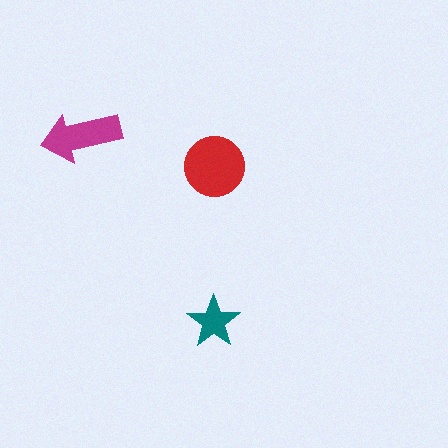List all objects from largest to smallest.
The red circle, the magenta arrow, the teal star.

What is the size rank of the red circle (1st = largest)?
1st.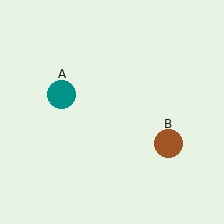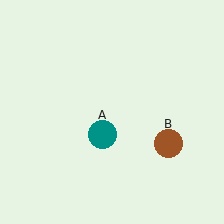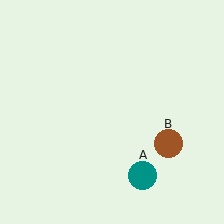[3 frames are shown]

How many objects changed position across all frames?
1 object changed position: teal circle (object A).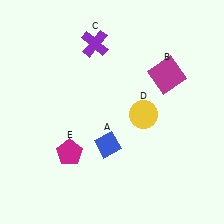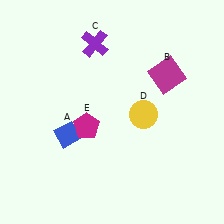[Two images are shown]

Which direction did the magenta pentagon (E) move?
The magenta pentagon (E) moved up.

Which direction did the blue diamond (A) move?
The blue diamond (A) moved left.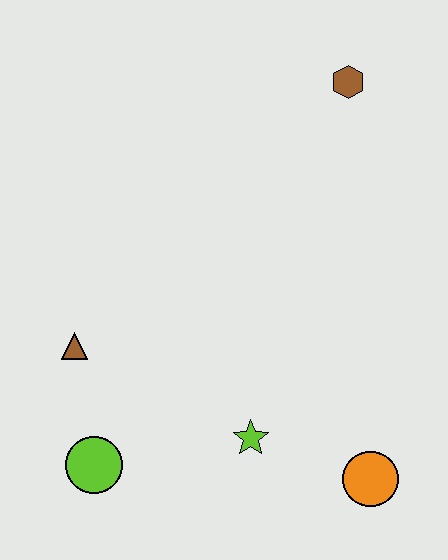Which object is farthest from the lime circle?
The brown hexagon is farthest from the lime circle.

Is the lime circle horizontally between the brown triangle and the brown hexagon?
Yes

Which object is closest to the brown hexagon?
The lime star is closest to the brown hexagon.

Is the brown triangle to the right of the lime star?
No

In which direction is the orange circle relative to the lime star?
The orange circle is to the right of the lime star.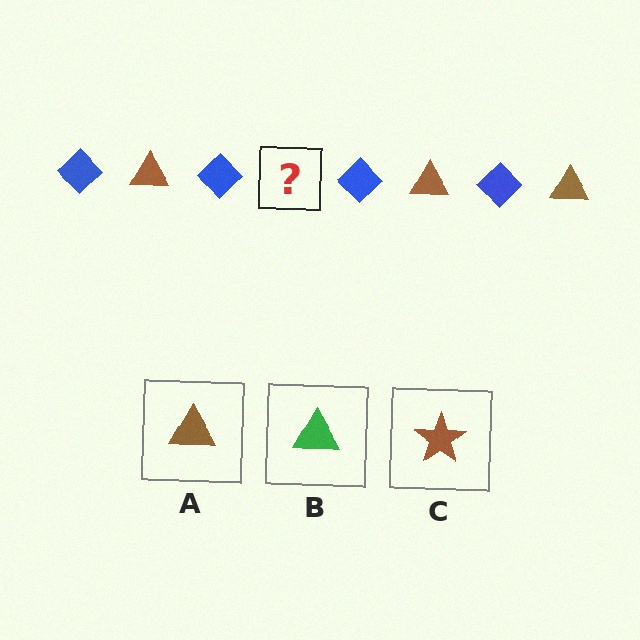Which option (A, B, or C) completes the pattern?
A.